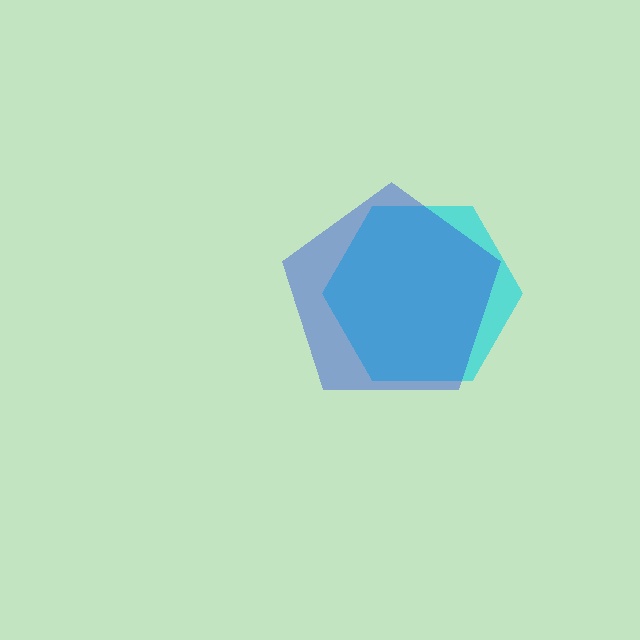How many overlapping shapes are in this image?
There are 2 overlapping shapes in the image.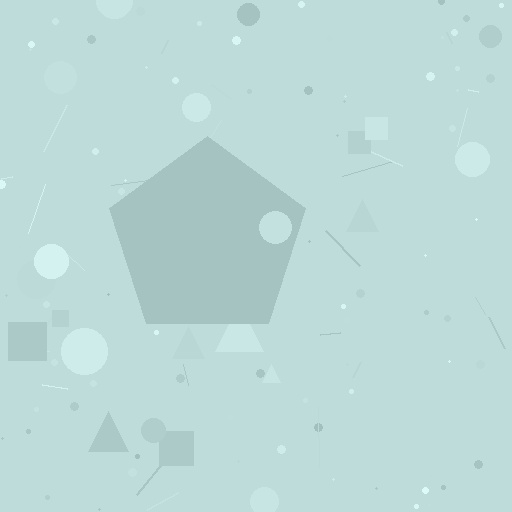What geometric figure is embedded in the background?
A pentagon is embedded in the background.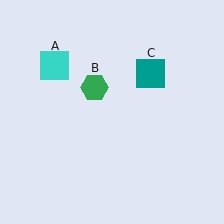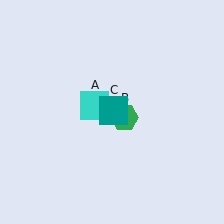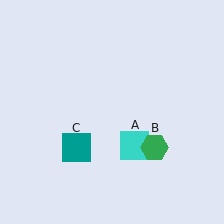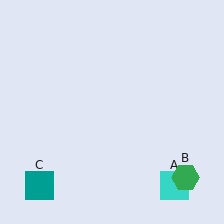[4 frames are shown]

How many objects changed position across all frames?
3 objects changed position: cyan square (object A), green hexagon (object B), teal square (object C).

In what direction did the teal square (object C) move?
The teal square (object C) moved down and to the left.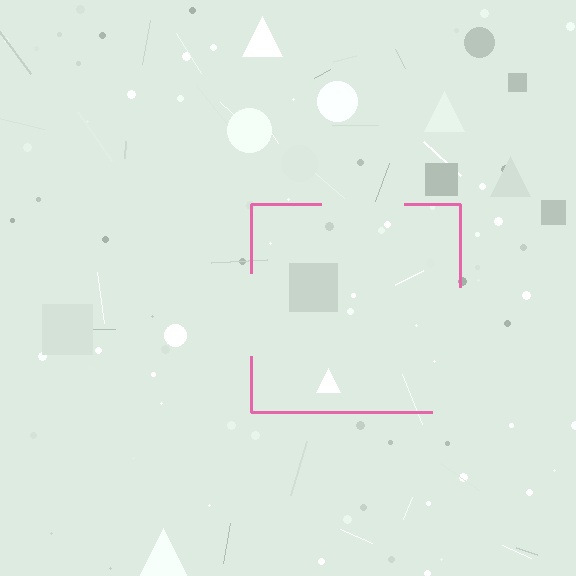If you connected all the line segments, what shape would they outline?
They would outline a square.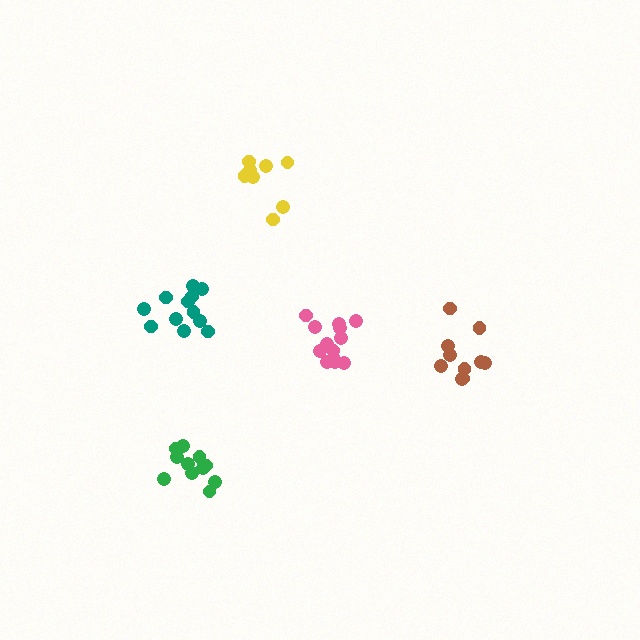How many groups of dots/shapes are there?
There are 5 groups.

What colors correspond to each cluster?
The clusters are colored: pink, brown, green, teal, yellow.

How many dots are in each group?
Group 1: 13 dots, Group 2: 10 dots, Group 3: 11 dots, Group 4: 12 dots, Group 5: 8 dots (54 total).